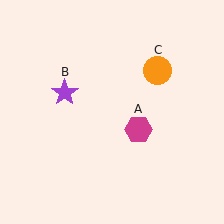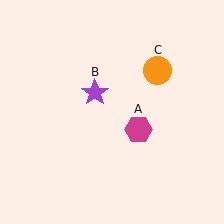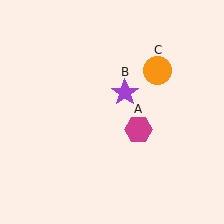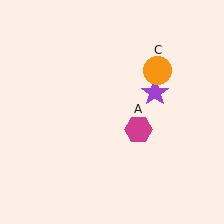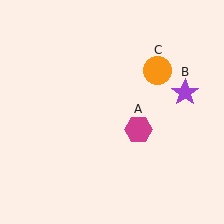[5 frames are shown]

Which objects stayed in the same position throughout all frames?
Magenta hexagon (object A) and orange circle (object C) remained stationary.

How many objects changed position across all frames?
1 object changed position: purple star (object B).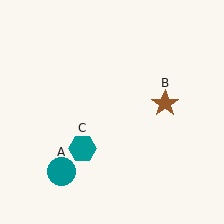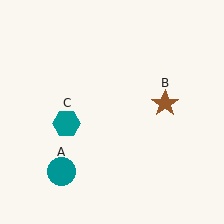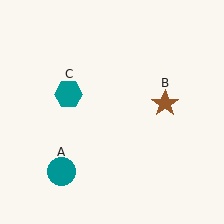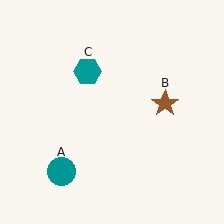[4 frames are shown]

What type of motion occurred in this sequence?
The teal hexagon (object C) rotated clockwise around the center of the scene.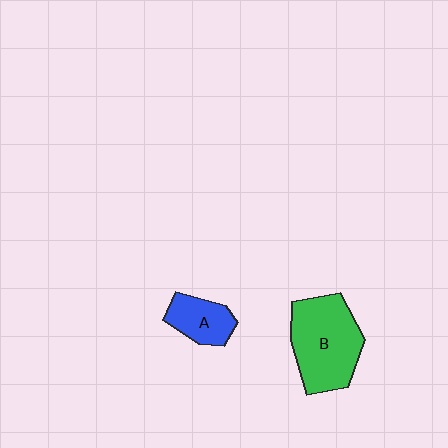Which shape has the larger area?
Shape B (green).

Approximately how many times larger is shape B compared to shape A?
Approximately 2.2 times.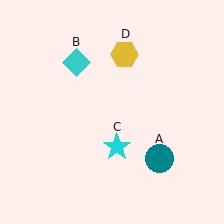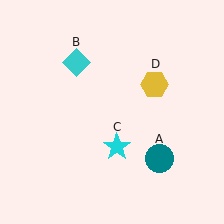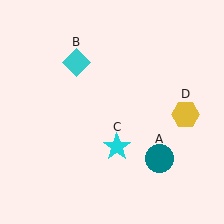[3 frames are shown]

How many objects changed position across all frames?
1 object changed position: yellow hexagon (object D).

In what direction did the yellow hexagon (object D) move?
The yellow hexagon (object D) moved down and to the right.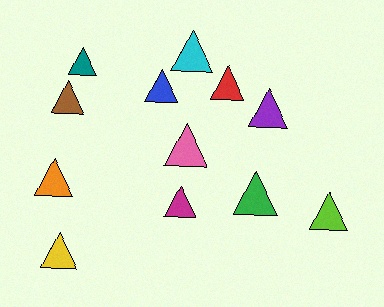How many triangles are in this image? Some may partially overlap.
There are 12 triangles.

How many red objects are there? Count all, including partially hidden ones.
There is 1 red object.